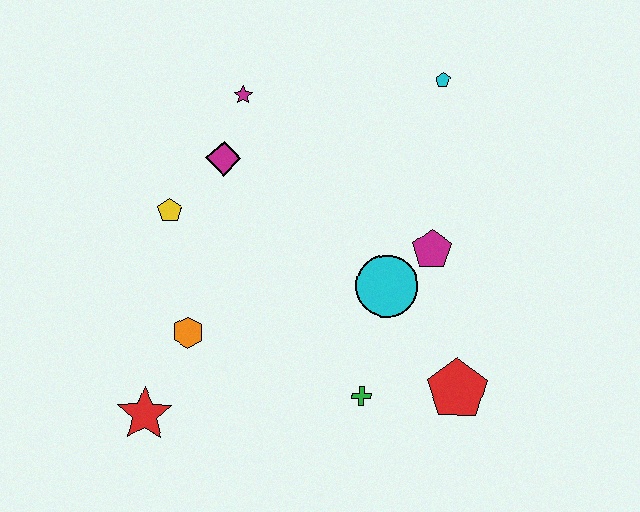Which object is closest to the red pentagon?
The green cross is closest to the red pentagon.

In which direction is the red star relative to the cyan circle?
The red star is to the left of the cyan circle.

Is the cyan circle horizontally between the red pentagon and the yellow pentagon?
Yes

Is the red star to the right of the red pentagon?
No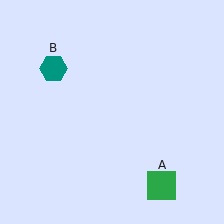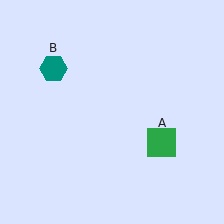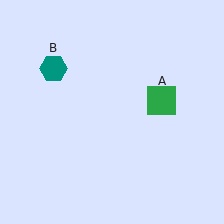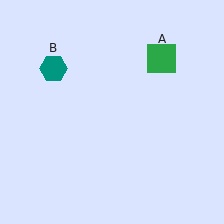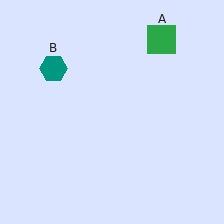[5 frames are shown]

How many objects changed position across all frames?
1 object changed position: green square (object A).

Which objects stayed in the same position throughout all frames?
Teal hexagon (object B) remained stationary.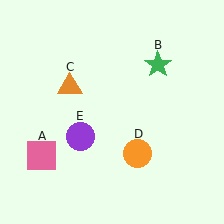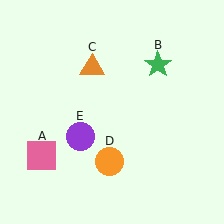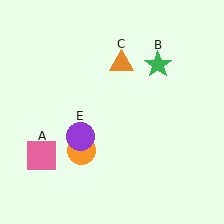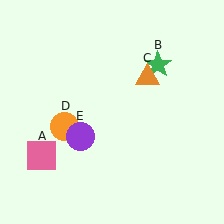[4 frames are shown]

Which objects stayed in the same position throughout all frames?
Pink square (object A) and green star (object B) and purple circle (object E) remained stationary.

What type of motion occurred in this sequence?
The orange triangle (object C), orange circle (object D) rotated clockwise around the center of the scene.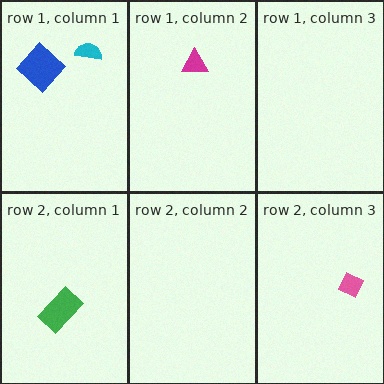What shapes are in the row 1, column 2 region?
The magenta triangle.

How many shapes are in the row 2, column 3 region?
1.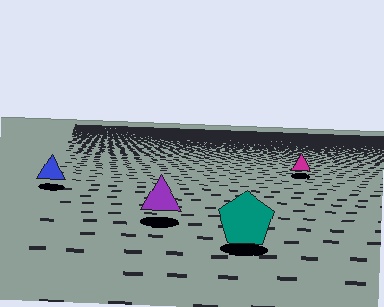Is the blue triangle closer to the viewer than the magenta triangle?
Yes. The blue triangle is closer — you can tell from the texture gradient: the ground texture is coarser near it.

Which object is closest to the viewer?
The teal pentagon is closest. The texture marks near it are larger and more spread out.